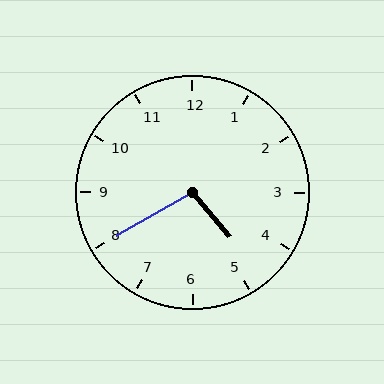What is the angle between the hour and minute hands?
Approximately 100 degrees.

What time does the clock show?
4:40.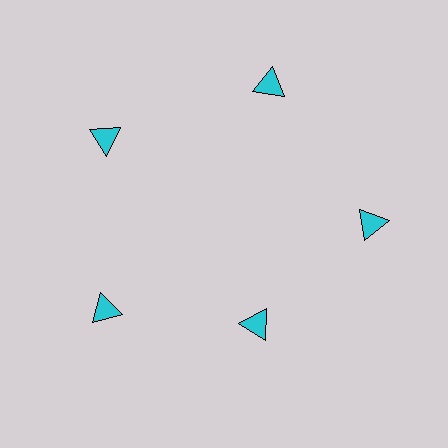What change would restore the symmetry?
The symmetry would be restored by moving it outward, back onto the ring so that all 5 triangles sit at equal angles and equal distance from the center.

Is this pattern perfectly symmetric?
No. The 5 cyan triangles are arranged in a ring, but one element near the 5 o'clock position is pulled inward toward the center, breaking the 5-fold rotational symmetry.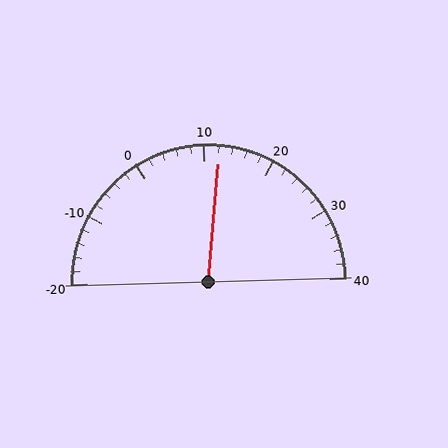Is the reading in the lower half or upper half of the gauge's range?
The reading is in the upper half of the range (-20 to 40).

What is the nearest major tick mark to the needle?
The nearest major tick mark is 10.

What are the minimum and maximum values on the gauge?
The gauge ranges from -20 to 40.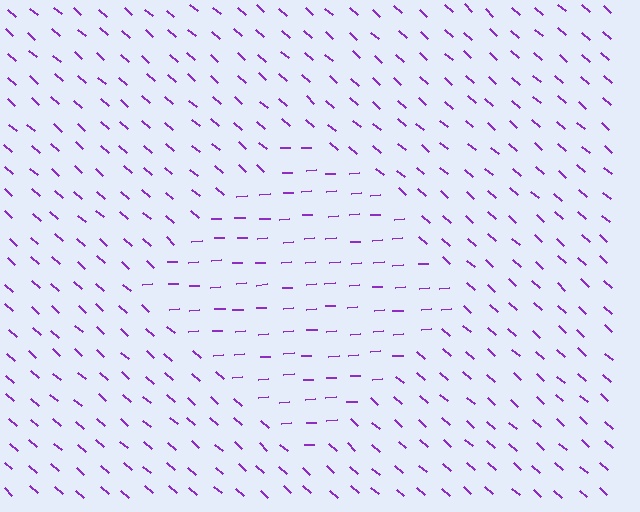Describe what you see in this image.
The image is filled with small purple line segments. A diamond region in the image has lines oriented differently from the surrounding lines, creating a visible texture boundary.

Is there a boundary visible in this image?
Yes, there is a texture boundary formed by a change in line orientation.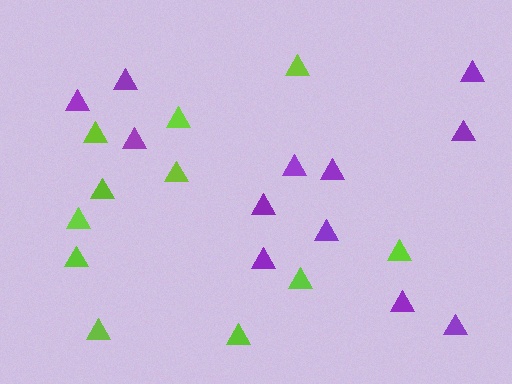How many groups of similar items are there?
There are 2 groups: one group of lime triangles (11) and one group of purple triangles (12).